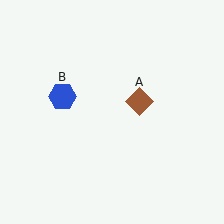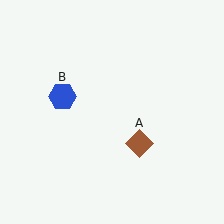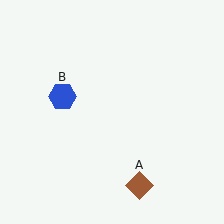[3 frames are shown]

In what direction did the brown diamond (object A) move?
The brown diamond (object A) moved down.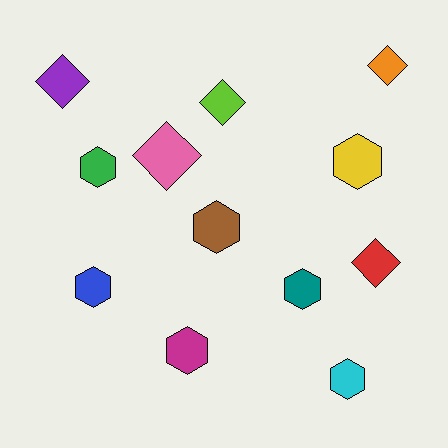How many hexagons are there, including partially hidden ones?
There are 7 hexagons.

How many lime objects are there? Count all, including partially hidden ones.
There is 1 lime object.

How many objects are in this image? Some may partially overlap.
There are 12 objects.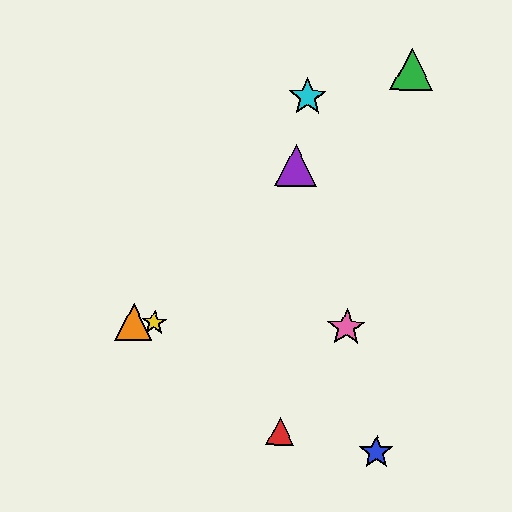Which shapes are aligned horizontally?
The yellow star, the orange triangle, the pink star are aligned horizontally.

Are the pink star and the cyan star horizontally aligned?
No, the pink star is at y≈327 and the cyan star is at y≈97.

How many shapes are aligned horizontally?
3 shapes (the yellow star, the orange triangle, the pink star) are aligned horizontally.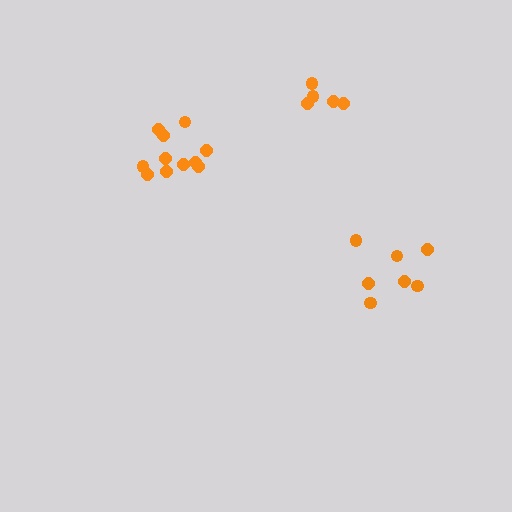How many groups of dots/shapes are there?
There are 3 groups.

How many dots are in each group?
Group 1: 11 dots, Group 2: 7 dots, Group 3: 5 dots (23 total).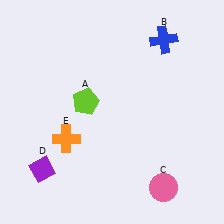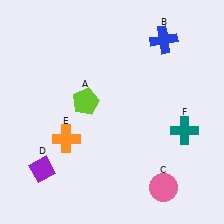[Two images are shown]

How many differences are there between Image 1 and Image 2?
There is 1 difference between the two images.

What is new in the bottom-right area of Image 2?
A teal cross (F) was added in the bottom-right area of Image 2.